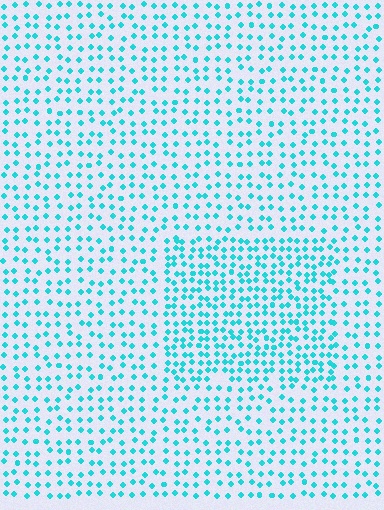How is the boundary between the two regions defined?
The boundary is defined by a change in element density (approximately 1.7x ratio). All elements are the same color, size, and shape.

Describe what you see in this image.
The image contains small cyan elements arranged at two different densities. A rectangle-shaped region is visible where the elements are more densely packed than the surrounding area.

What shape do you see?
I see a rectangle.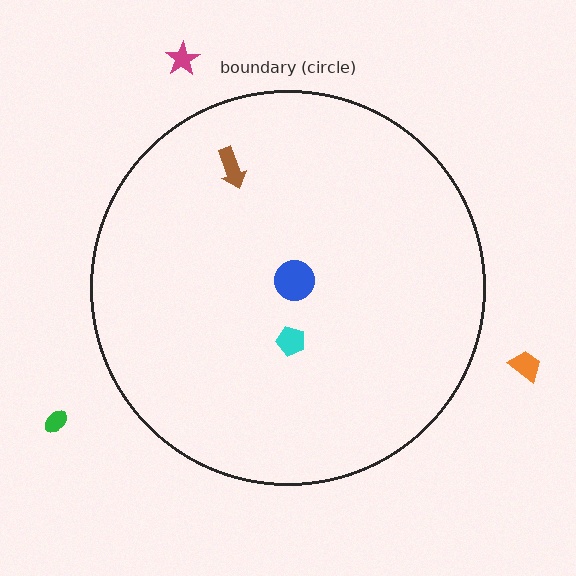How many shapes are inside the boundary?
3 inside, 3 outside.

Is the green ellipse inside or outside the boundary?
Outside.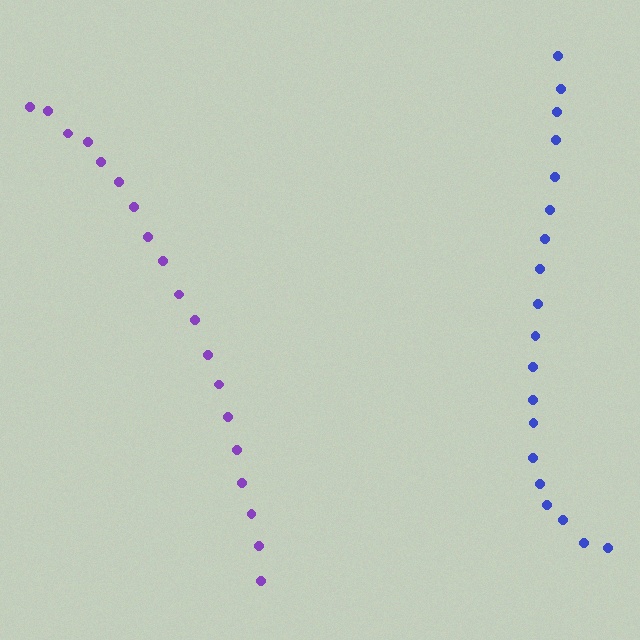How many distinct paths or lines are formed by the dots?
There are 2 distinct paths.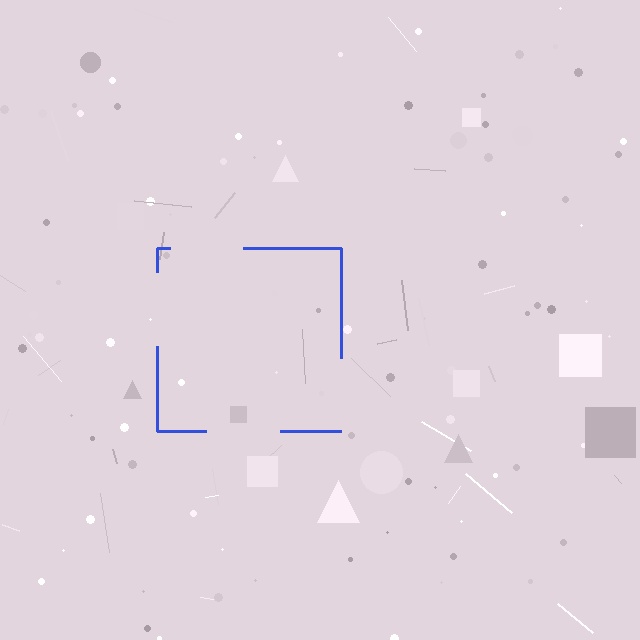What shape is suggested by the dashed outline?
The dashed outline suggests a square.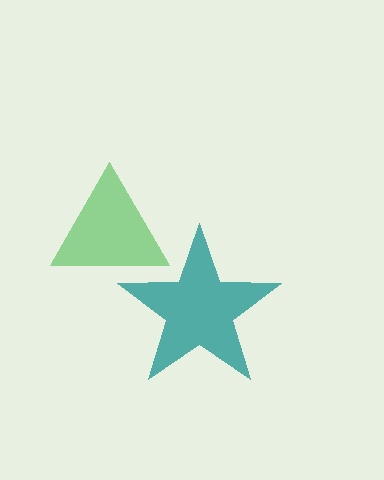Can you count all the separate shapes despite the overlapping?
Yes, there are 2 separate shapes.